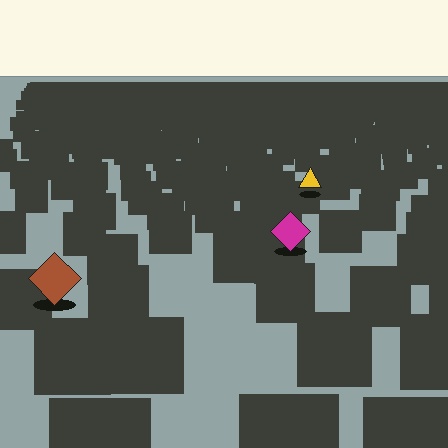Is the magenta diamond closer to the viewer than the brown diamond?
No. The brown diamond is closer — you can tell from the texture gradient: the ground texture is coarser near it.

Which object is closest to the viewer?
The brown diamond is closest. The texture marks near it are larger and more spread out.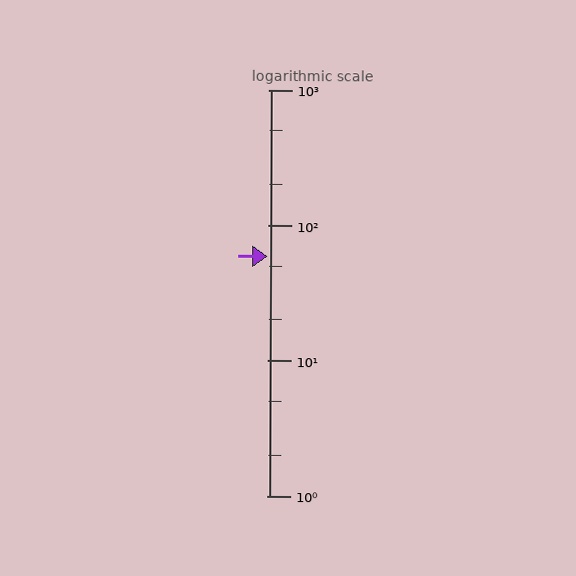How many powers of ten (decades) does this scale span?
The scale spans 3 decades, from 1 to 1000.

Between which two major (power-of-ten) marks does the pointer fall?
The pointer is between 10 and 100.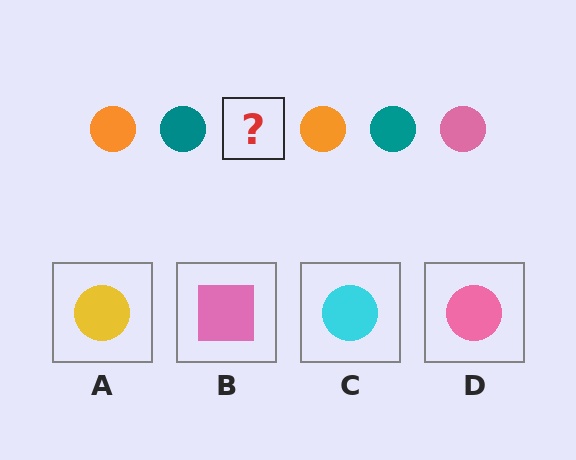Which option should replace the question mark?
Option D.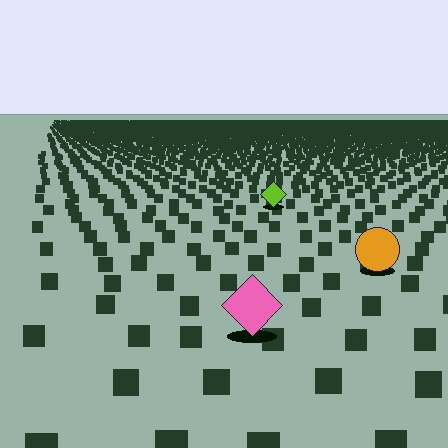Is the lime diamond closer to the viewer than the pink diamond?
No. The pink diamond is closer — you can tell from the texture gradient: the ground texture is coarser near it.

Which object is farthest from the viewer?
The lime diamond is farthest from the viewer. It appears smaller and the ground texture around it is denser.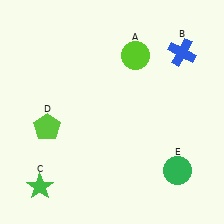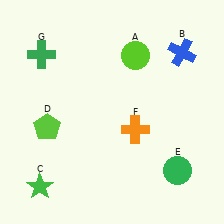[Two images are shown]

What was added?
An orange cross (F), a green cross (G) were added in Image 2.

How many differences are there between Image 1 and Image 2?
There are 2 differences between the two images.